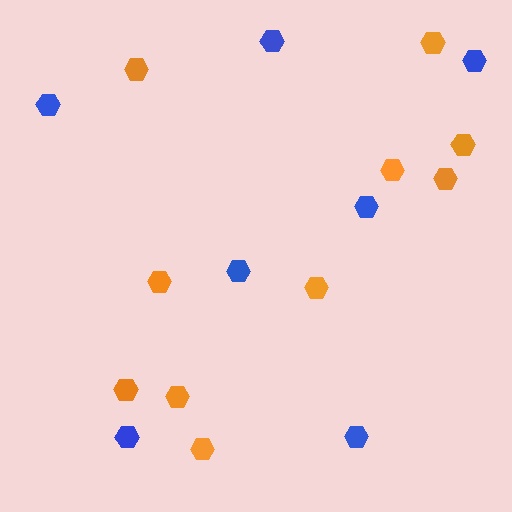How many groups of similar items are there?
There are 2 groups: one group of orange hexagons (10) and one group of blue hexagons (7).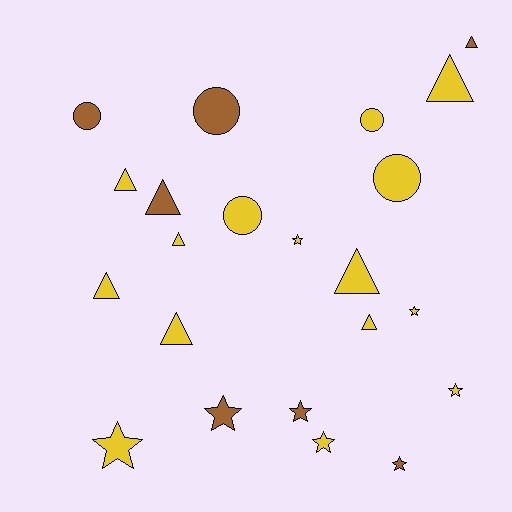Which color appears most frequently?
Yellow, with 15 objects.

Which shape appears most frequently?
Triangle, with 9 objects.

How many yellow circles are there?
There are 3 yellow circles.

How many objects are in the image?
There are 22 objects.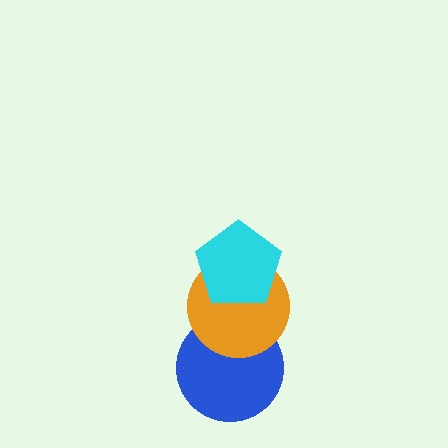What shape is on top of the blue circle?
The orange circle is on top of the blue circle.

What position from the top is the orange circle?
The orange circle is 2nd from the top.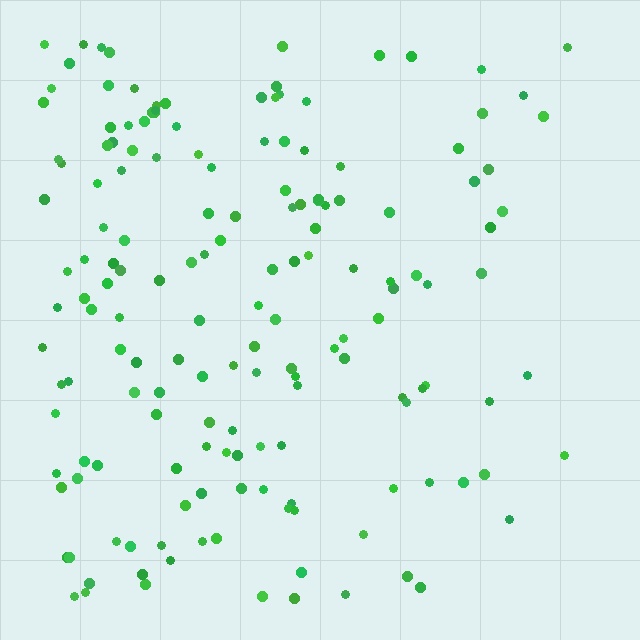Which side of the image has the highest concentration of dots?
The left.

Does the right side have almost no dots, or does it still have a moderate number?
Still a moderate number, just noticeably fewer than the left.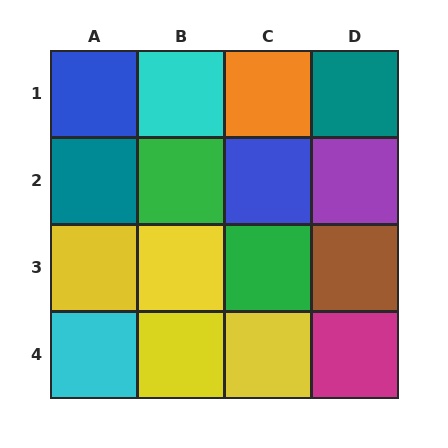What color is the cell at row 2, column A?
Teal.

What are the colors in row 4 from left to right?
Cyan, yellow, yellow, magenta.